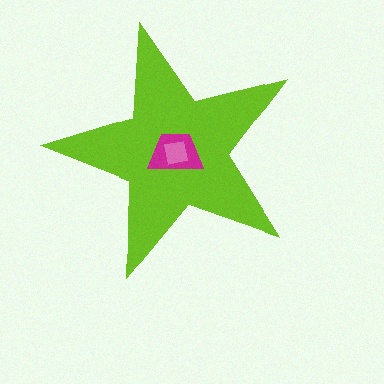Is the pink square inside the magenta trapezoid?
Yes.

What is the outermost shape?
The lime star.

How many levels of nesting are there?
3.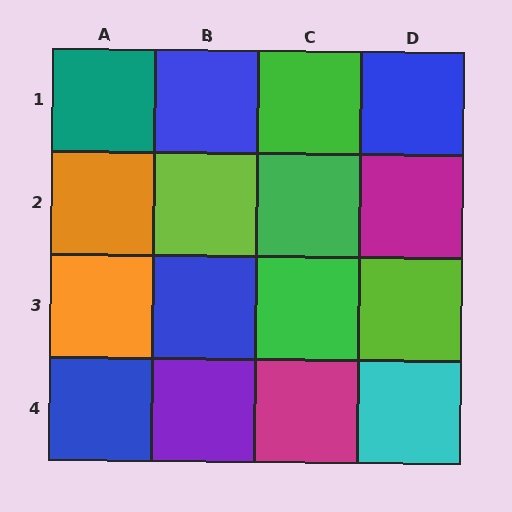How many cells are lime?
2 cells are lime.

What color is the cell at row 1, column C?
Green.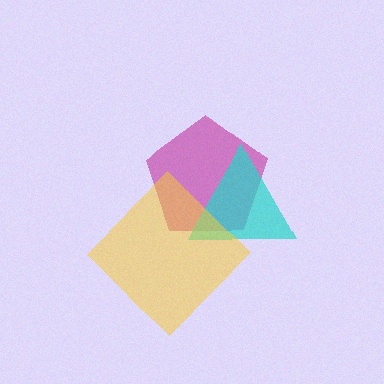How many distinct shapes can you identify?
There are 3 distinct shapes: a magenta pentagon, a cyan triangle, a yellow diamond.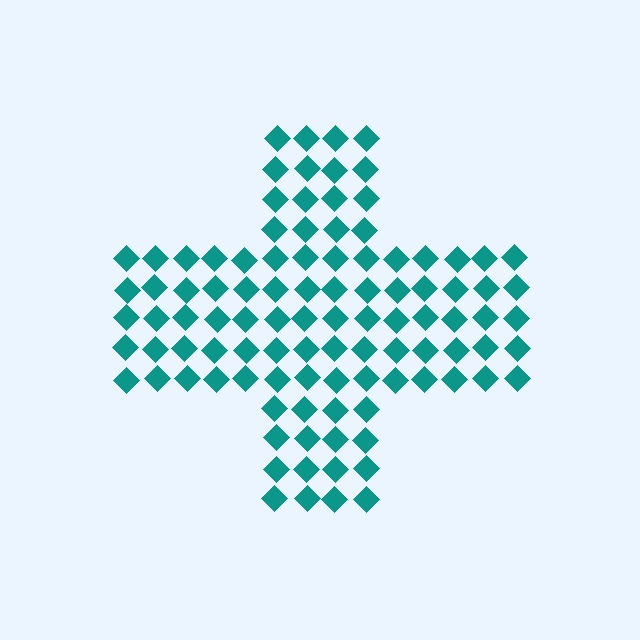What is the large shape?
The large shape is a cross.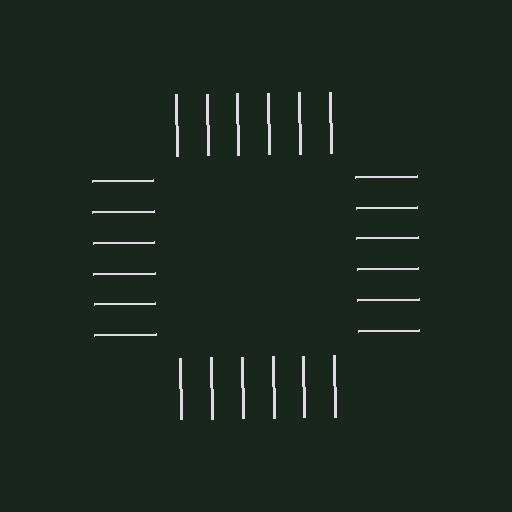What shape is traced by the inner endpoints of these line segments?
An illusory square — the line segments terminate on its edges but no continuous stroke is drawn.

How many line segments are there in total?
24 — 6 along each of the 4 edges.